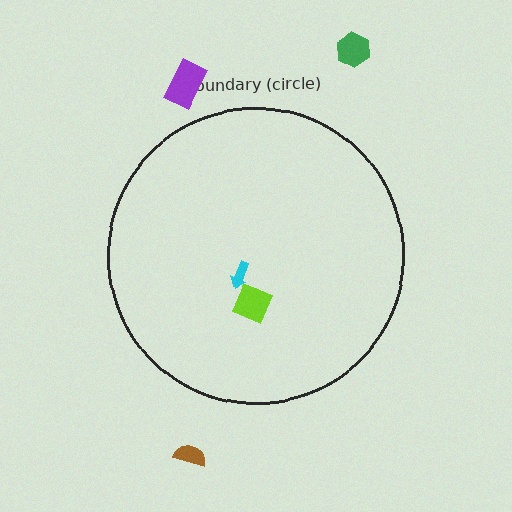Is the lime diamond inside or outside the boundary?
Inside.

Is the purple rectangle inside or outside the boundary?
Outside.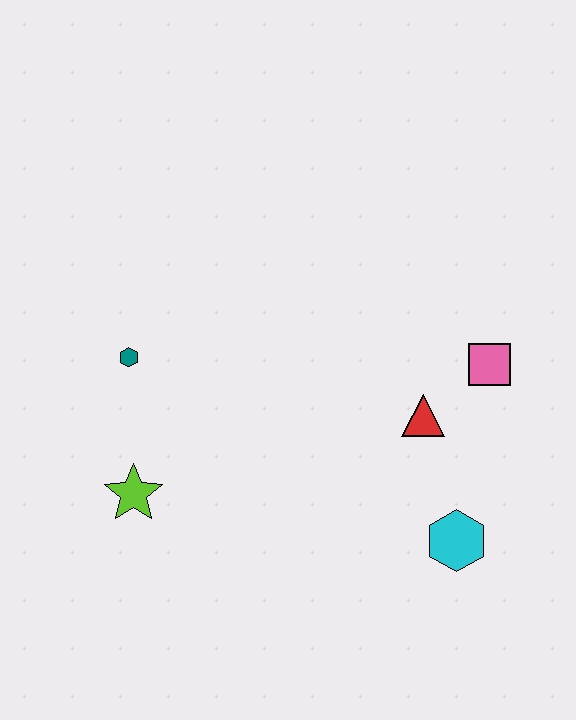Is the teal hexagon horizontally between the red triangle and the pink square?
No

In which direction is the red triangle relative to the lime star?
The red triangle is to the right of the lime star.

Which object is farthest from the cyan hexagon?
The teal hexagon is farthest from the cyan hexagon.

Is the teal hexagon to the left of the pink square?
Yes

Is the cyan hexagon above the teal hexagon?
No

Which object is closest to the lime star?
The teal hexagon is closest to the lime star.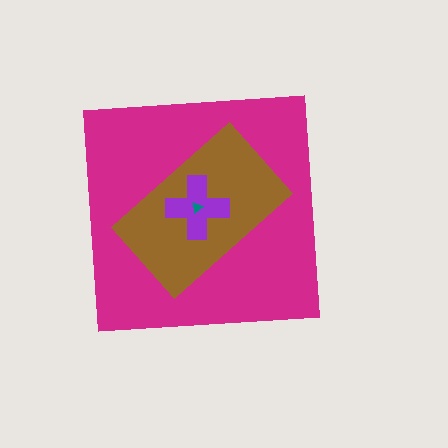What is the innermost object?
The teal triangle.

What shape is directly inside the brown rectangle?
The purple cross.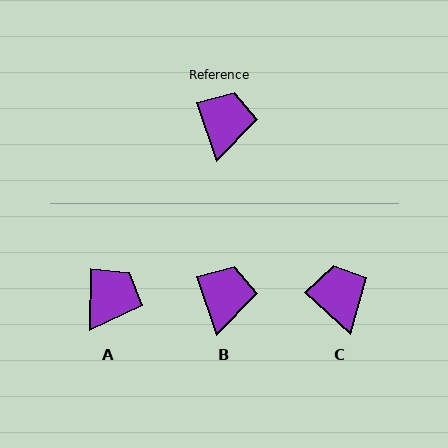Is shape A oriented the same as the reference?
No, it is off by about 20 degrees.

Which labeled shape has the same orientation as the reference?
B.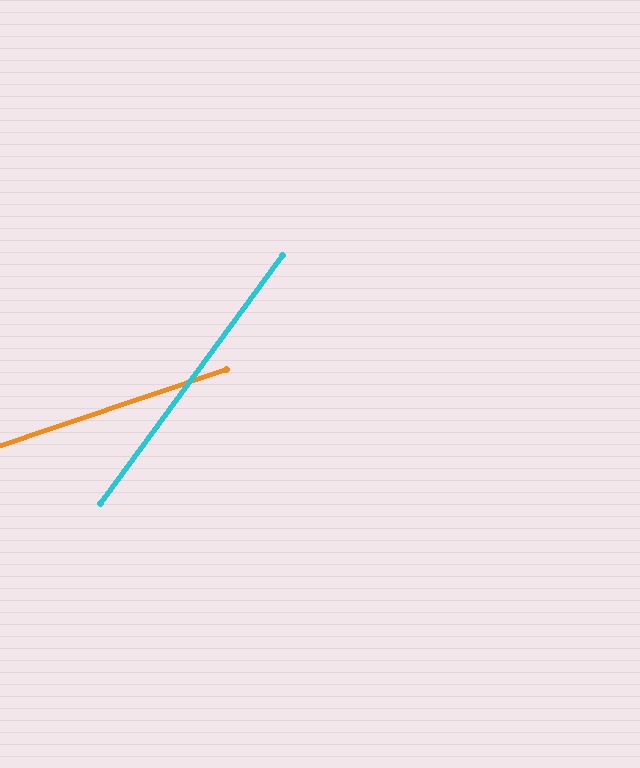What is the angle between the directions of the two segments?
Approximately 35 degrees.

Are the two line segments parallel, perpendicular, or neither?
Neither parallel nor perpendicular — they differ by about 35°.